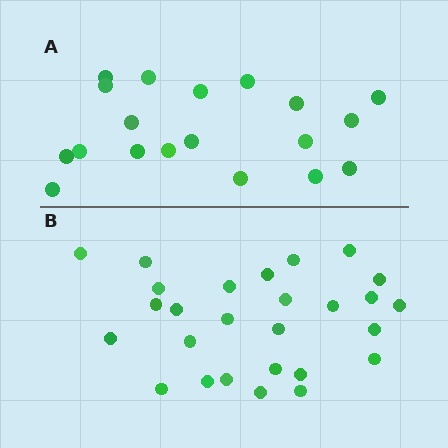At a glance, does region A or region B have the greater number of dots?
Region B (the bottom region) has more dots.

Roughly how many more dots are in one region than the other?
Region B has roughly 8 or so more dots than region A.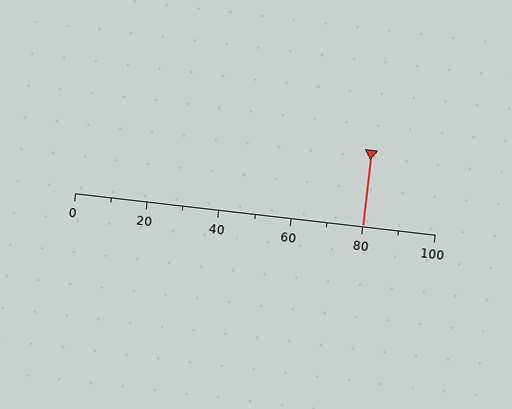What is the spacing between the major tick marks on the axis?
The major ticks are spaced 20 apart.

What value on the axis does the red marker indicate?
The marker indicates approximately 80.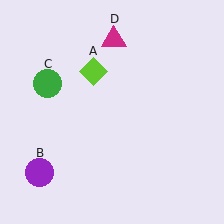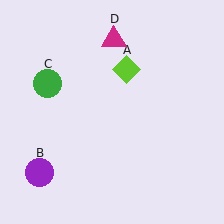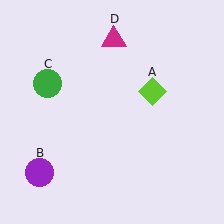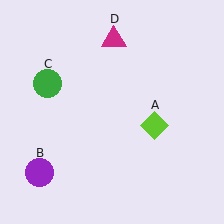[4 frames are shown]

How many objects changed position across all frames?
1 object changed position: lime diamond (object A).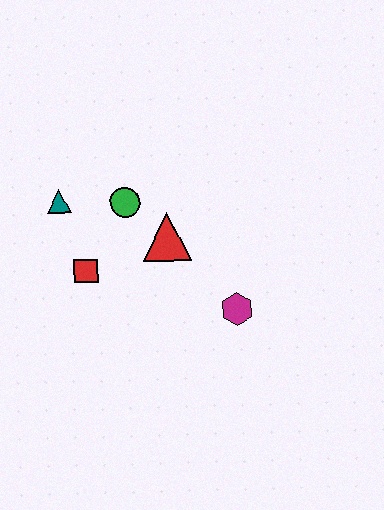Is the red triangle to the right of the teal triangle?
Yes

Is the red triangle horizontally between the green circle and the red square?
No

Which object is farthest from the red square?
The magenta hexagon is farthest from the red square.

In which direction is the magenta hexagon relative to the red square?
The magenta hexagon is to the right of the red square.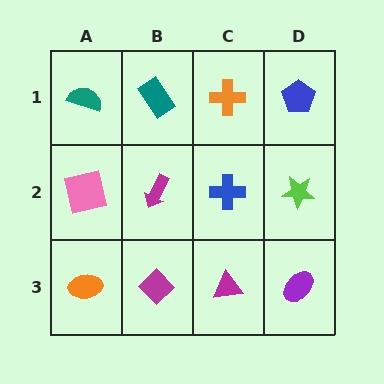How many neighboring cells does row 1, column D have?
2.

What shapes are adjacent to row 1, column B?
A magenta arrow (row 2, column B), a teal semicircle (row 1, column A), an orange cross (row 1, column C).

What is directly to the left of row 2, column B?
A pink square.